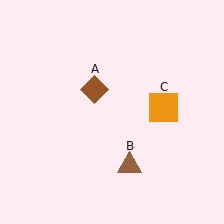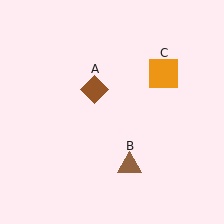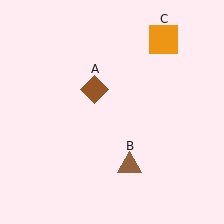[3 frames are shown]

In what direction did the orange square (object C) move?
The orange square (object C) moved up.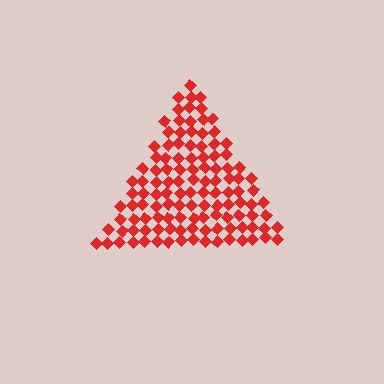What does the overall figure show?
The overall figure shows a triangle.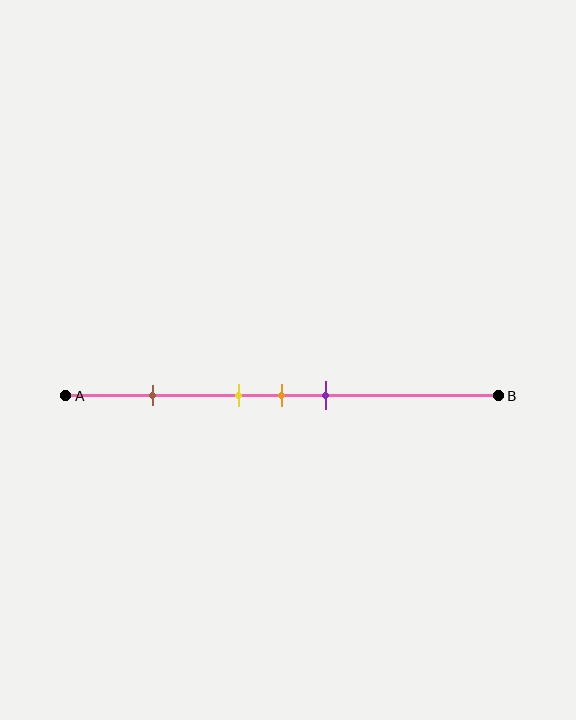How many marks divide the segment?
There are 4 marks dividing the segment.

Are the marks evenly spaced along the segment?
No, the marks are not evenly spaced.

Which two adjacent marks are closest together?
The yellow and orange marks are the closest adjacent pair.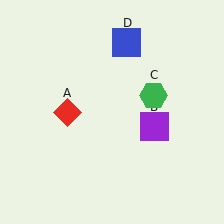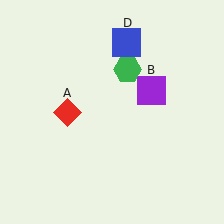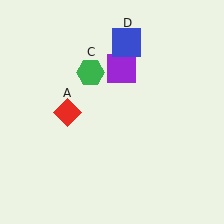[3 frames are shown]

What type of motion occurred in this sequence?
The purple square (object B), green hexagon (object C) rotated counterclockwise around the center of the scene.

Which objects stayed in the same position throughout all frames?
Red diamond (object A) and blue square (object D) remained stationary.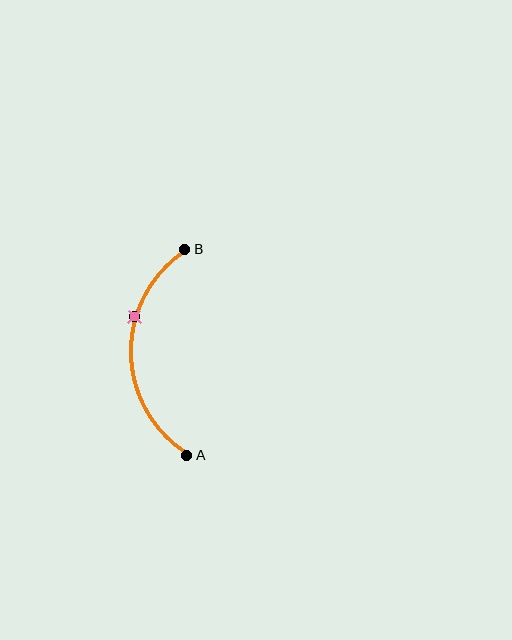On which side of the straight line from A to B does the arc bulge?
The arc bulges to the left of the straight line connecting A and B.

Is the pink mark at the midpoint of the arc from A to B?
No. The pink mark lies on the arc but is closer to endpoint B. The arc midpoint would be at the point on the curve equidistant along the arc from both A and B.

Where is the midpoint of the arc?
The arc midpoint is the point on the curve farthest from the straight line joining A and B. It sits to the left of that line.